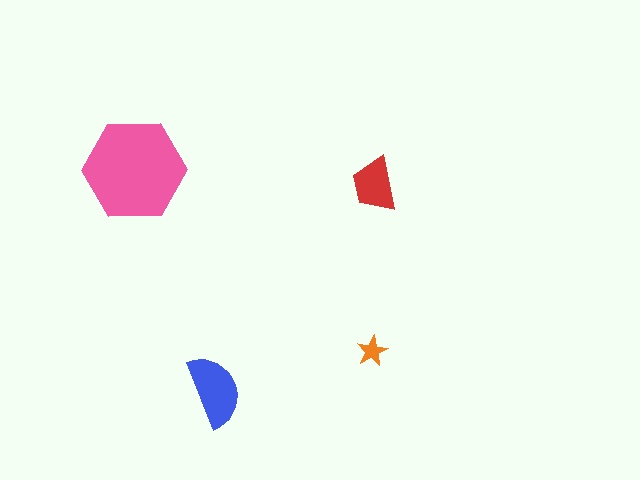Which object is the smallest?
The orange star.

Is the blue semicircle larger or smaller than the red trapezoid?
Larger.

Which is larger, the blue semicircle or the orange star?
The blue semicircle.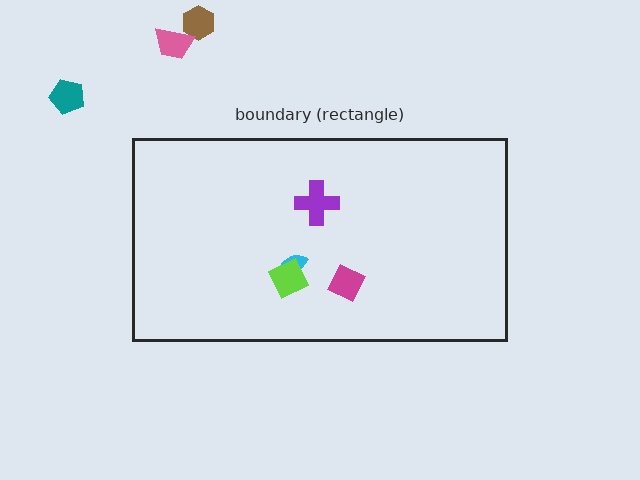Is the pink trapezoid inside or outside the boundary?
Outside.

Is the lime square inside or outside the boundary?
Inside.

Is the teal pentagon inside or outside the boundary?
Outside.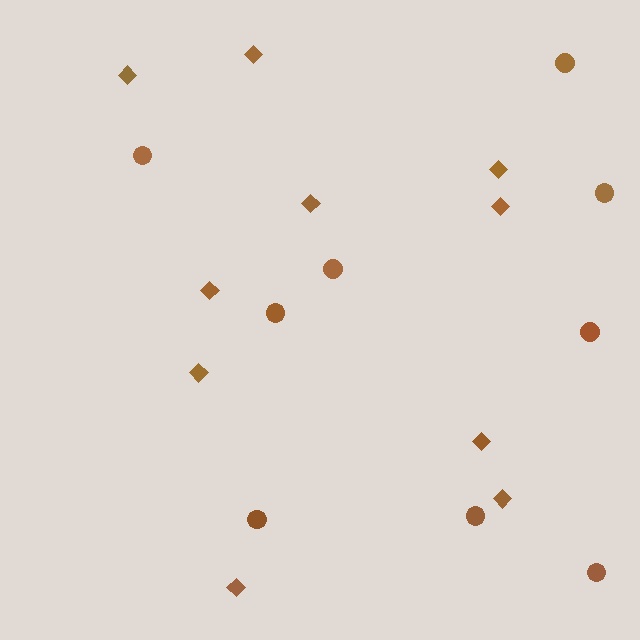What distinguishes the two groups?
There are 2 groups: one group of circles (9) and one group of diamonds (10).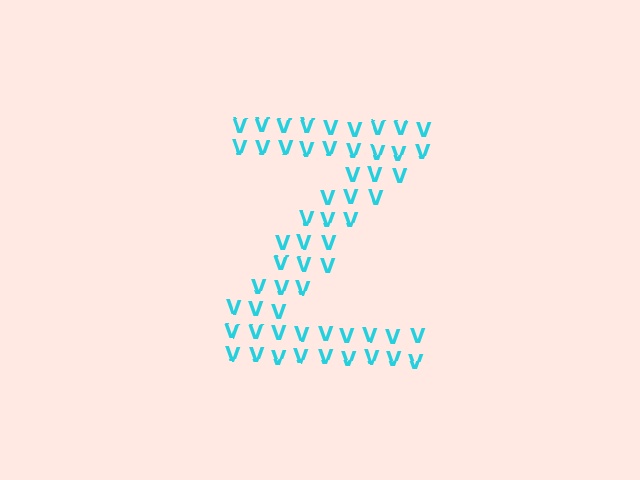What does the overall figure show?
The overall figure shows the letter Z.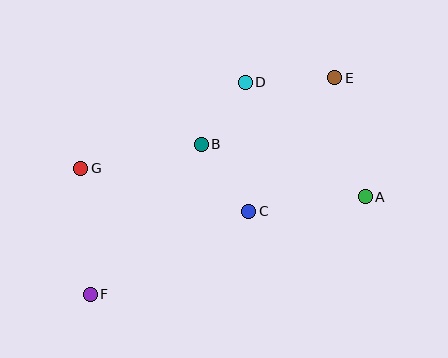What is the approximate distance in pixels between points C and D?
The distance between C and D is approximately 129 pixels.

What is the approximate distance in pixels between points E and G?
The distance between E and G is approximately 270 pixels.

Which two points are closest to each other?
Points B and D are closest to each other.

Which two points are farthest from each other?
Points E and F are farthest from each other.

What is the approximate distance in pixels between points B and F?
The distance between B and F is approximately 187 pixels.